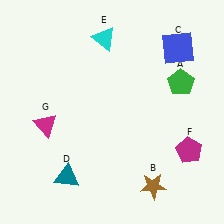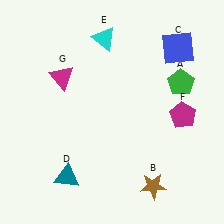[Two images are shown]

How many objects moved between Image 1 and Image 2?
2 objects moved between the two images.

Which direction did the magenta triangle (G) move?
The magenta triangle (G) moved up.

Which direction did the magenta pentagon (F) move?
The magenta pentagon (F) moved up.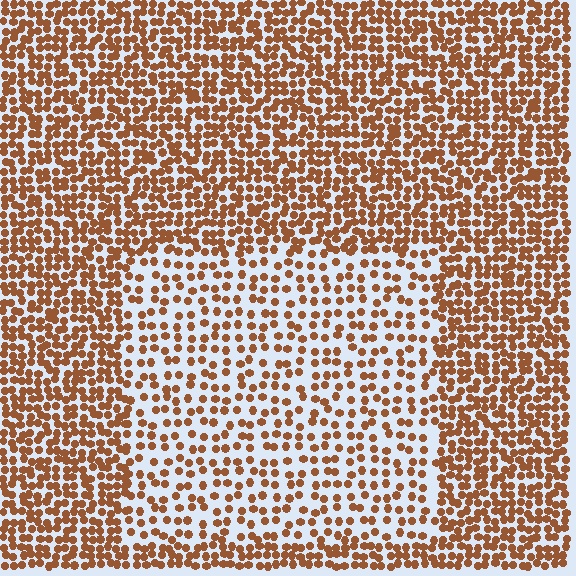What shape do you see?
I see a rectangle.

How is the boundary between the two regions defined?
The boundary is defined by a change in element density (approximately 2.0x ratio). All elements are the same color, size, and shape.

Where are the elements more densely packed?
The elements are more densely packed outside the rectangle boundary.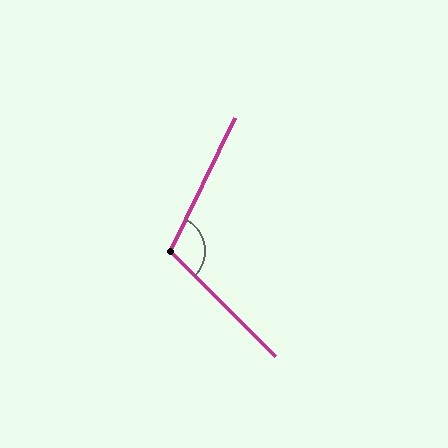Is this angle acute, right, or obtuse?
It is obtuse.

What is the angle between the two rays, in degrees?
Approximately 109 degrees.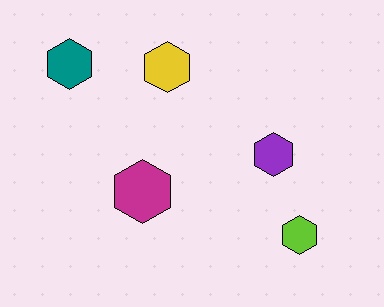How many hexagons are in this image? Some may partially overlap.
There are 5 hexagons.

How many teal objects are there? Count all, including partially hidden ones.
There is 1 teal object.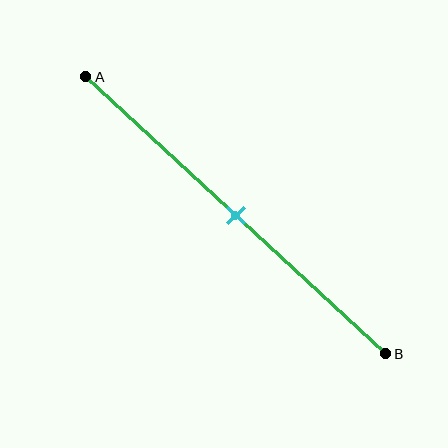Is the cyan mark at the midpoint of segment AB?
Yes, the mark is approximately at the midpoint.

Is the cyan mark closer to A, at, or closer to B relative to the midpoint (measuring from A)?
The cyan mark is approximately at the midpoint of segment AB.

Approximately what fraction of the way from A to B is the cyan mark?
The cyan mark is approximately 50% of the way from A to B.